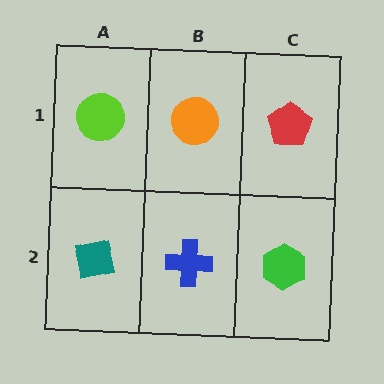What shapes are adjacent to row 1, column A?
A teal square (row 2, column A), an orange circle (row 1, column B).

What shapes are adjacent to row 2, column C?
A red pentagon (row 1, column C), a blue cross (row 2, column B).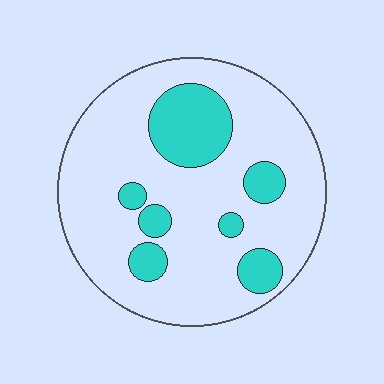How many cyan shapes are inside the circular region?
7.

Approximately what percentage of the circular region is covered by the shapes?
Approximately 20%.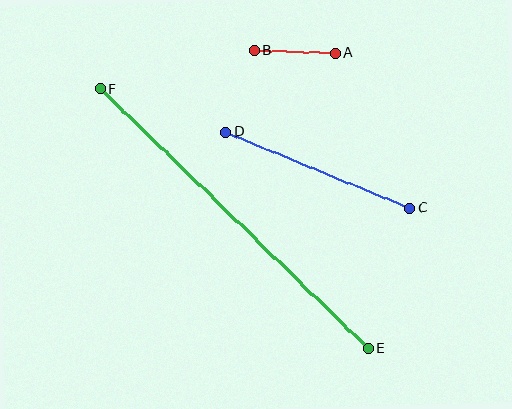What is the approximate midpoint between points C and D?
The midpoint is at approximately (318, 170) pixels.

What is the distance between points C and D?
The distance is approximately 199 pixels.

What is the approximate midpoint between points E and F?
The midpoint is at approximately (234, 219) pixels.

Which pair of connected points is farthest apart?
Points E and F are farthest apart.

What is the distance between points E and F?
The distance is approximately 373 pixels.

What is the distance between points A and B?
The distance is approximately 81 pixels.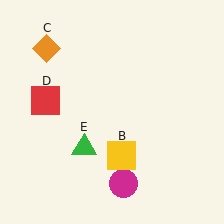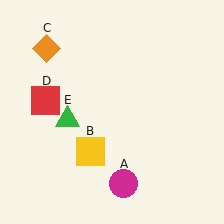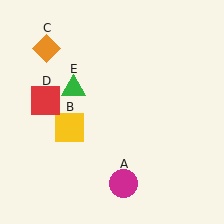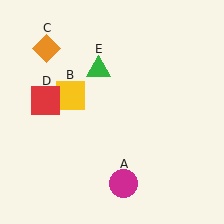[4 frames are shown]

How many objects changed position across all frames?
2 objects changed position: yellow square (object B), green triangle (object E).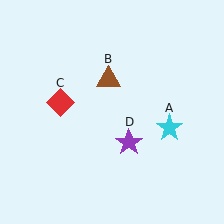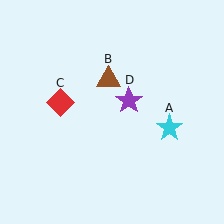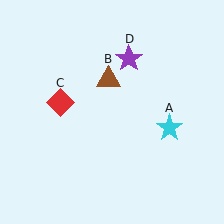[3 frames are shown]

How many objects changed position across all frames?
1 object changed position: purple star (object D).